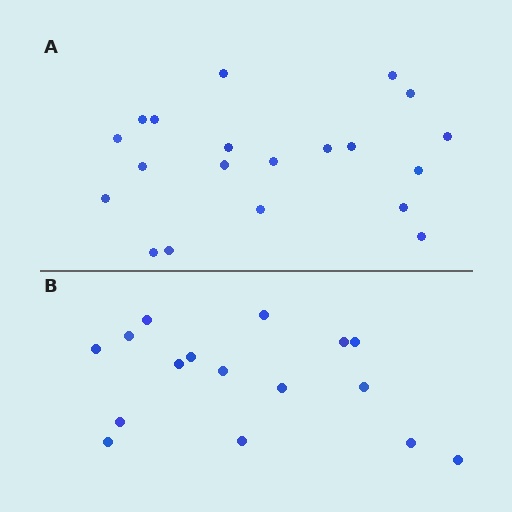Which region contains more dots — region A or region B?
Region A (the top region) has more dots.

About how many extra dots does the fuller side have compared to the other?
Region A has about 4 more dots than region B.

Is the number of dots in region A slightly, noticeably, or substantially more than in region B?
Region A has noticeably more, but not dramatically so. The ratio is roughly 1.2 to 1.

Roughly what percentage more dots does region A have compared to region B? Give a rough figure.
About 25% more.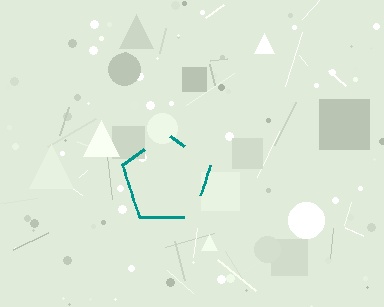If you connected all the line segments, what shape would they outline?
They would outline a pentagon.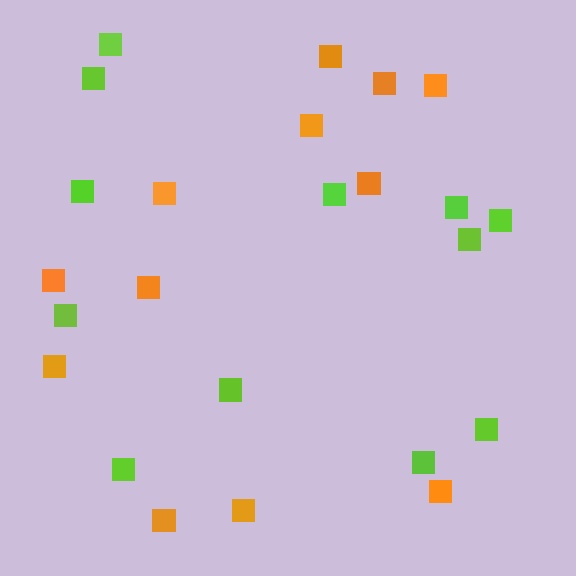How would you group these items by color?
There are 2 groups: one group of orange squares (12) and one group of lime squares (12).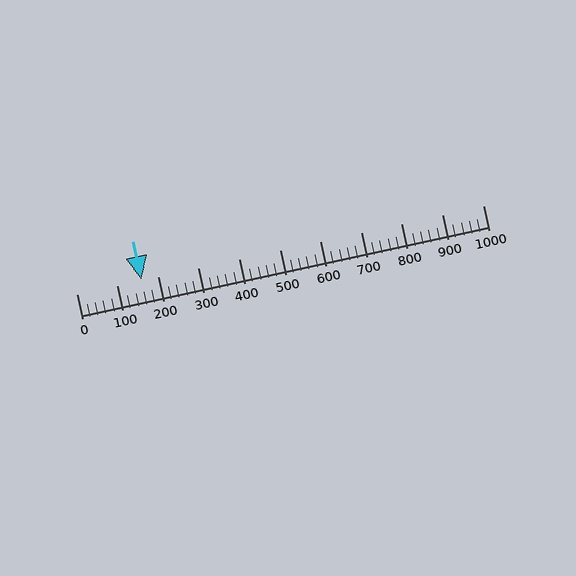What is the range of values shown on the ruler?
The ruler shows values from 0 to 1000.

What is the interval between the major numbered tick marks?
The major tick marks are spaced 100 units apart.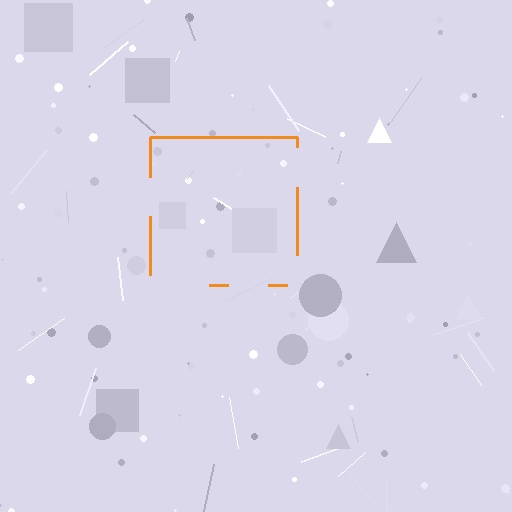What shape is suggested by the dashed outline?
The dashed outline suggests a square.